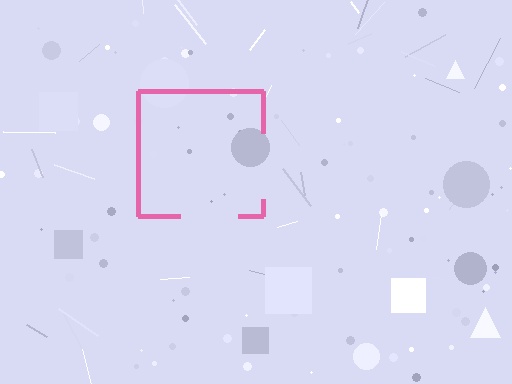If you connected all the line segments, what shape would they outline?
They would outline a square.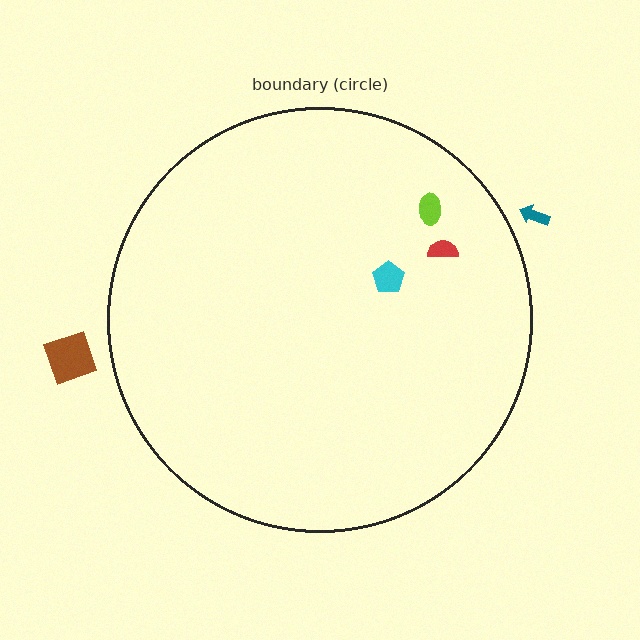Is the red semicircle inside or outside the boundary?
Inside.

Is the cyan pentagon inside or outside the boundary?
Inside.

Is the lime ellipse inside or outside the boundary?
Inside.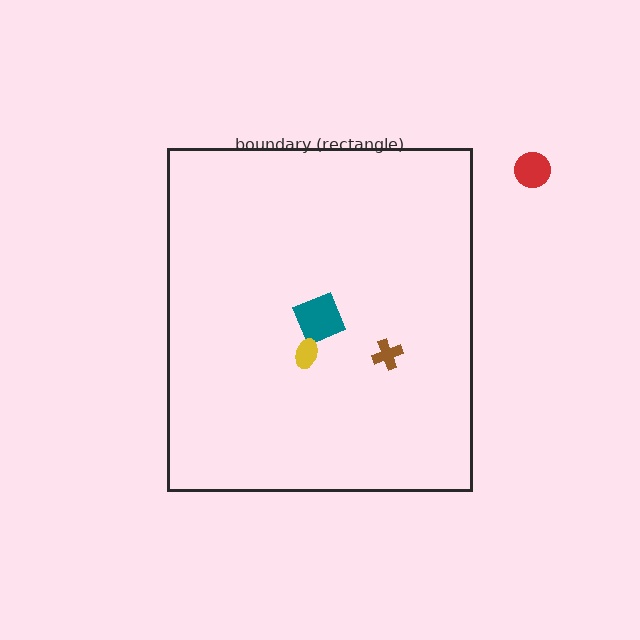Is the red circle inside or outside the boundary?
Outside.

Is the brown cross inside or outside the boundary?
Inside.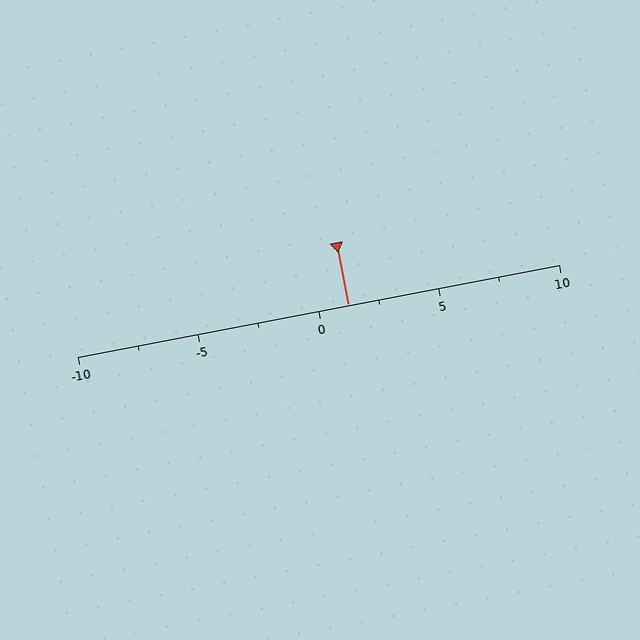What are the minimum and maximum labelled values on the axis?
The axis runs from -10 to 10.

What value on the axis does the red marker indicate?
The marker indicates approximately 1.2.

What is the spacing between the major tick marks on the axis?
The major ticks are spaced 5 apart.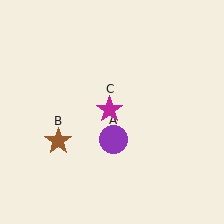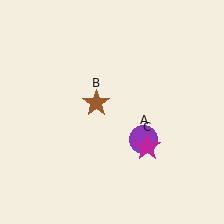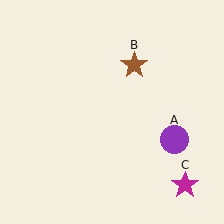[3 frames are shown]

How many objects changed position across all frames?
3 objects changed position: purple circle (object A), brown star (object B), magenta star (object C).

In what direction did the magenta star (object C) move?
The magenta star (object C) moved down and to the right.